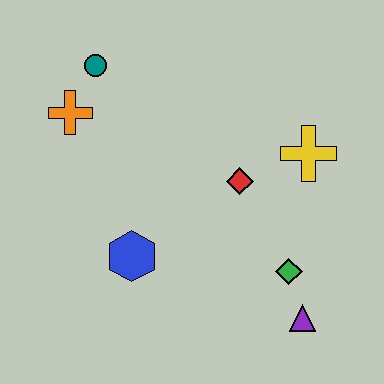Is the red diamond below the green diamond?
No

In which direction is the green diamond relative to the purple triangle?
The green diamond is above the purple triangle.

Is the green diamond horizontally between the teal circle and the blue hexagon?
No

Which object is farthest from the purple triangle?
The teal circle is farthest from the purple triangle.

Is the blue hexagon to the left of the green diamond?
Yes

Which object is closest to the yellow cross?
The red diamond is closest to the yellow cross.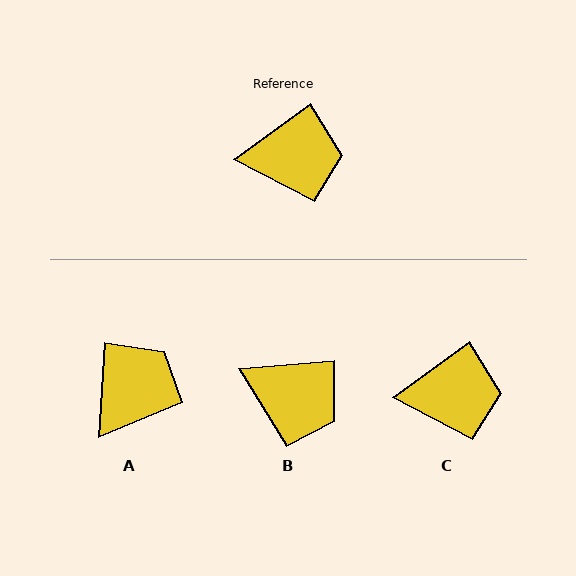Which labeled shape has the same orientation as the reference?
C.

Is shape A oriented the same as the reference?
No, it is off by about 50 degrees.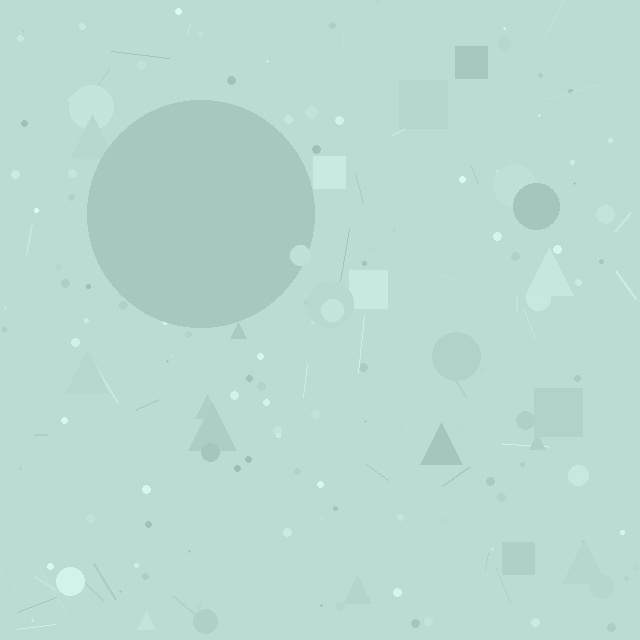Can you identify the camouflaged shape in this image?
The camouflaged shape is a circle.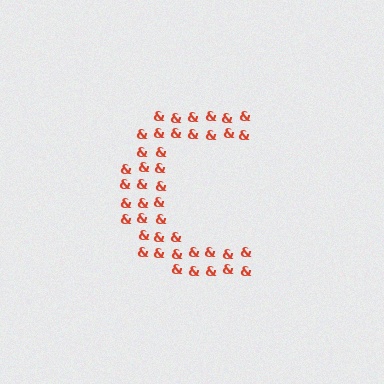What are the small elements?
The small elements are ampersands.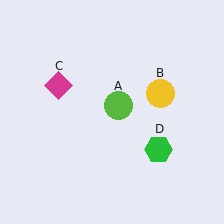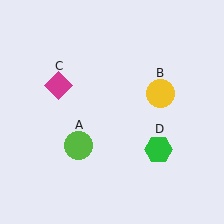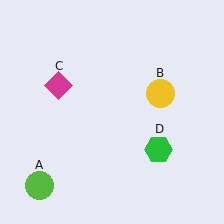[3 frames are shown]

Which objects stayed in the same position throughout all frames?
Yellow circle (object B) and magenta diamond (object C) and green hexagon (object D) remained stationary.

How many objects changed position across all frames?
1 object changed position: lime circle (object A).